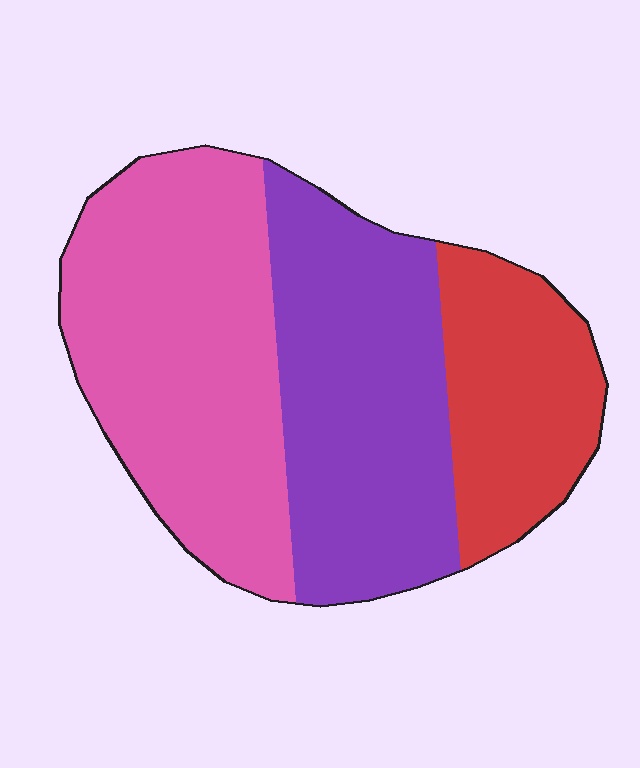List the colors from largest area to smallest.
From largest to smallest: pink, purple, red.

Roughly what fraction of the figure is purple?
Purple covers roughly 35% of the figure.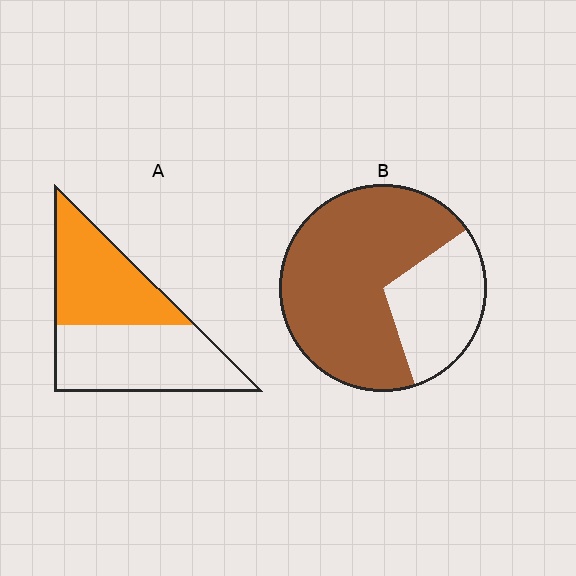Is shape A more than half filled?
Roughly half.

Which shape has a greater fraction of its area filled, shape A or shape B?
Shape B.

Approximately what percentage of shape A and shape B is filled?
A is approximately 45% and B is approximately 70%.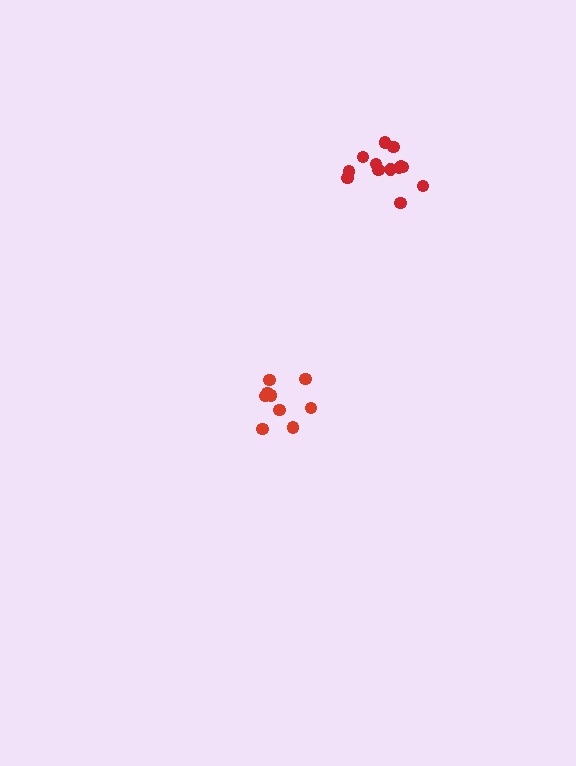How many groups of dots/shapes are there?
There are 2 groups.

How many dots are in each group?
Group 1: 9 dots, Group 2: 13 dots (22 total).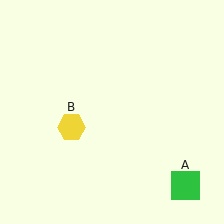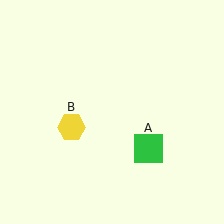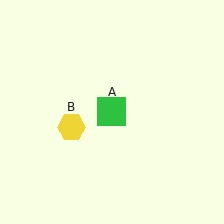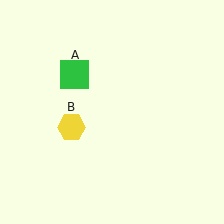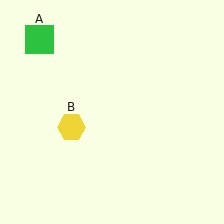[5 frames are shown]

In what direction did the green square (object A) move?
The green square (object A) moved up and to the left.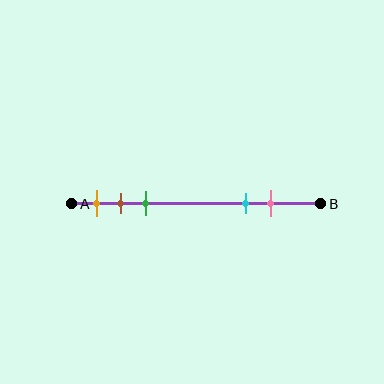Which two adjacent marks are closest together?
The brown and green marks are the closest adjacent pair.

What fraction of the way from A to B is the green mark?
The green mark is approximately 30% (0.3) of the way from A to B.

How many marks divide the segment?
There are 5 marks dividing the segment.